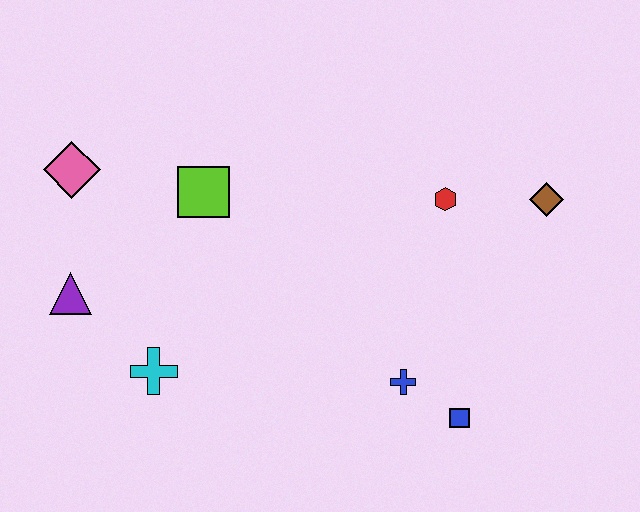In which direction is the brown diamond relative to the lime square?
The brown diamond is to the right of the lime square.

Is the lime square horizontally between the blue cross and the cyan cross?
Yes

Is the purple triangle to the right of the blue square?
No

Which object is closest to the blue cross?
The blue square is closest to the blue cross.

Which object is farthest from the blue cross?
The pink diamond is farthest from the blue cross.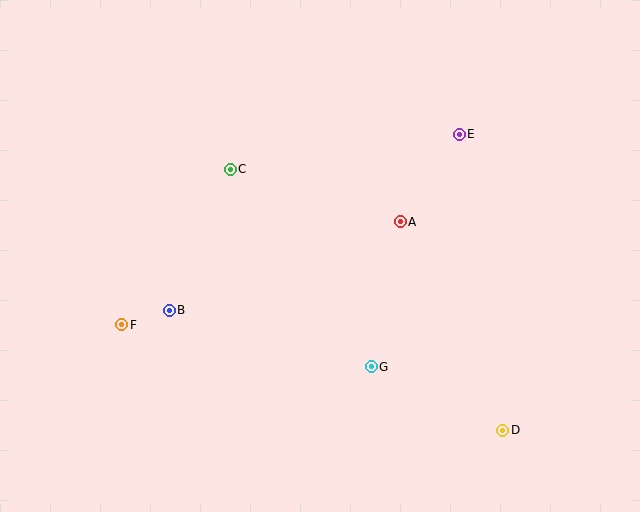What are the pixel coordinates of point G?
Point G is at (371, 367).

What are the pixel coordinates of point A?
Point A is at (400, 222).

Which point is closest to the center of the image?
Point A at (400, 222) is closest to the center.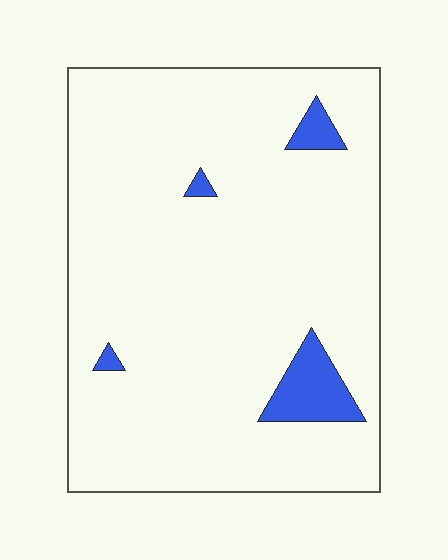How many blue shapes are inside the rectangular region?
4.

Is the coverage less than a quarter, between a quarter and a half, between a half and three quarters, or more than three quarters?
Less than a quarter.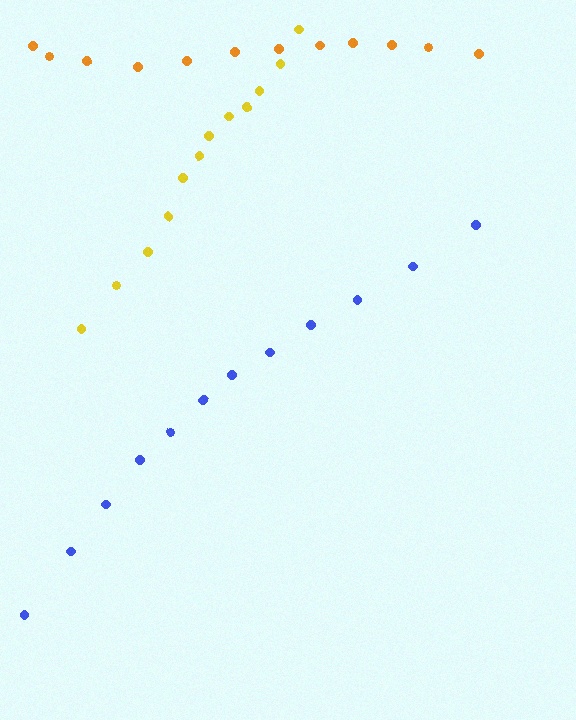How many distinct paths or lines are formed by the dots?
There are 3 distinct paths.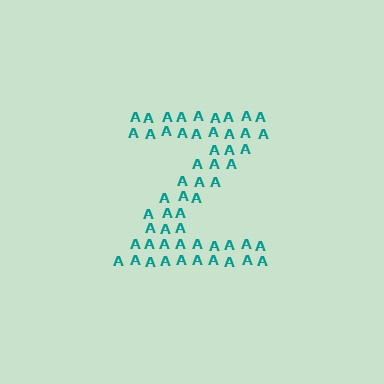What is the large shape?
The large shape is the letter Z.